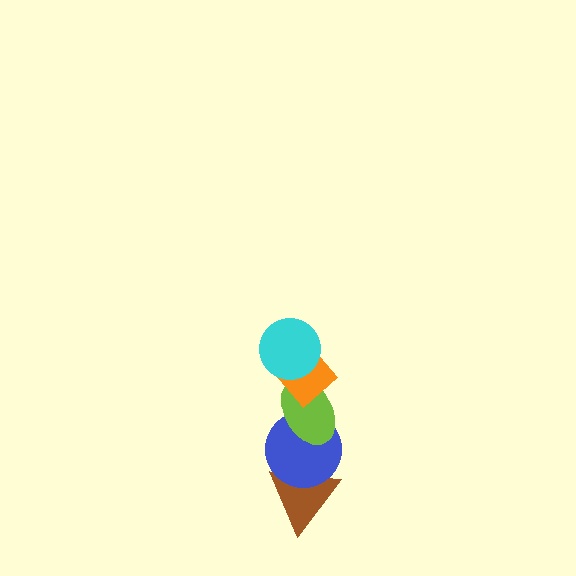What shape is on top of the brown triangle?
The blue circle is on top of the brown triangle.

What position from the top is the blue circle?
The blue circle is 4th from the top.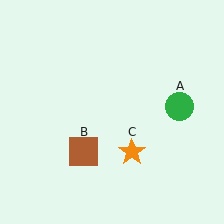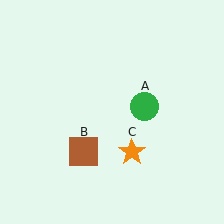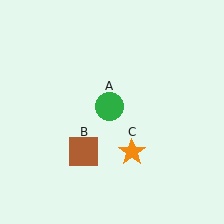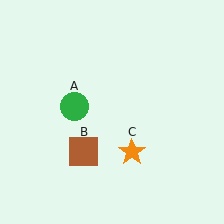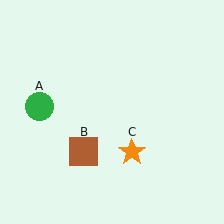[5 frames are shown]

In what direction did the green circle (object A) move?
The green circle (object A) moved left.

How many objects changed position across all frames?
1 object changed position: green circle (object A).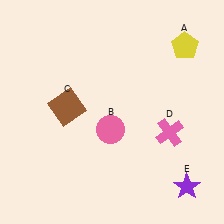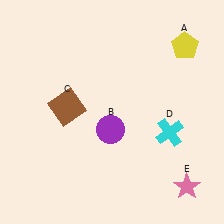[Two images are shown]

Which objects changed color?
B changed from pink to purple. D changed from pink to cyan. E changed from purple to pink.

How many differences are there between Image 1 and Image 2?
There are 3 differences between the two images.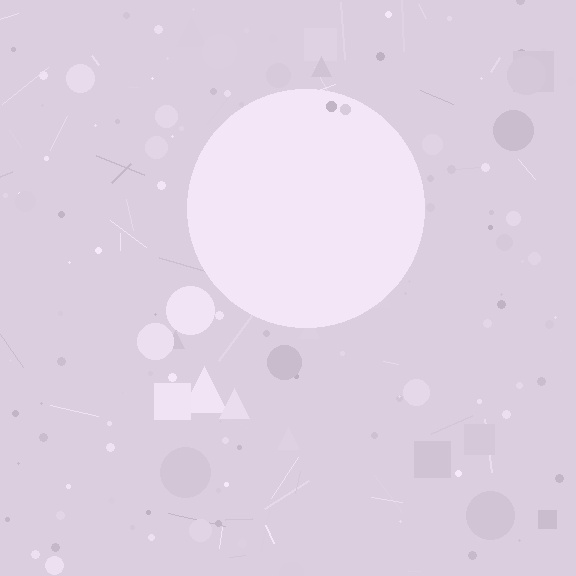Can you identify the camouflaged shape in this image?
The camouflaged shape is a circle.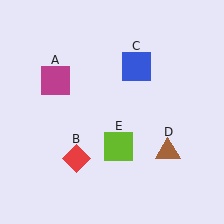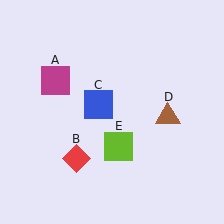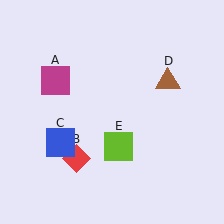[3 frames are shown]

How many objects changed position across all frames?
2 objects changed position: blue square (object C), brown triangle (object D).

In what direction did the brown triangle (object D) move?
The brown triangle (object D) moved up.